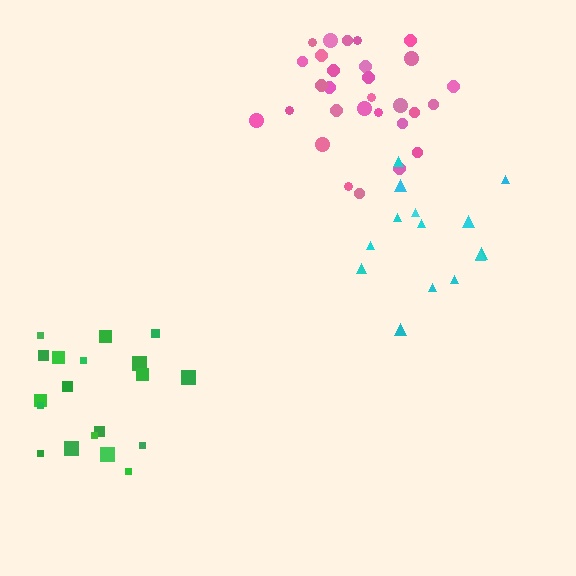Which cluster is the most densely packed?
Pink.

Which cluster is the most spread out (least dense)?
Cyan.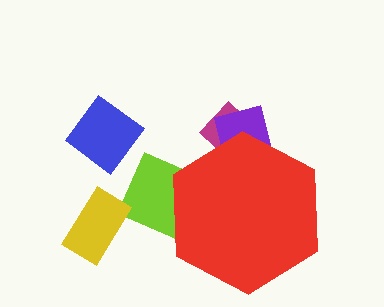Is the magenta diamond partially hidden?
Yes, the magenta diamond is partially hidden behind the red hexagon.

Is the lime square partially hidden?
Yes, the lime square is partially hidden behind the red hexagon.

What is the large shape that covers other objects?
A red hexagon.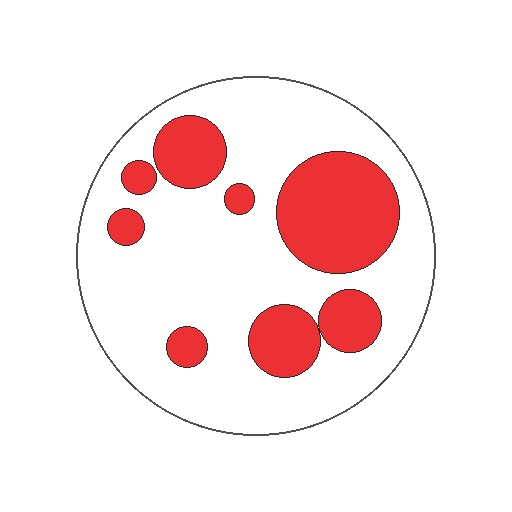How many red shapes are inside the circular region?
8.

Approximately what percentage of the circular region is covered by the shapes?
Approximately 30%.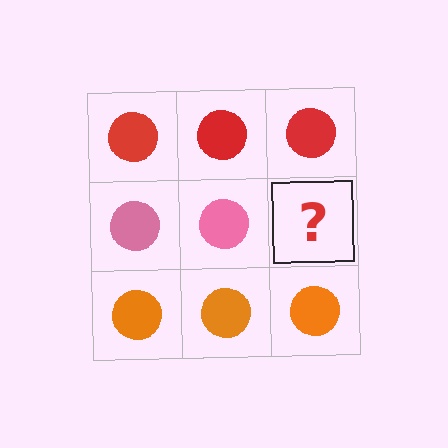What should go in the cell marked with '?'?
The missing cell should contain a pink circle.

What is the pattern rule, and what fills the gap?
The rule is that each row has a consistent color. The gap should be filled with a pink circle.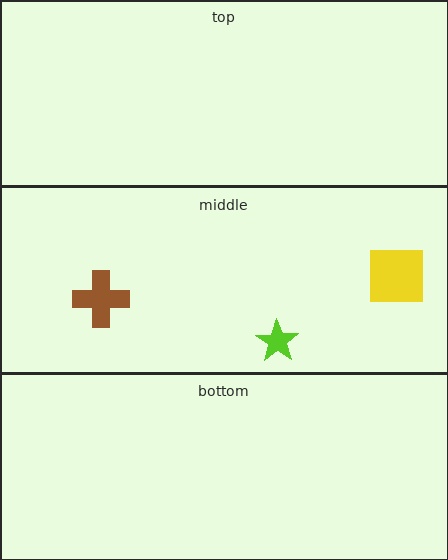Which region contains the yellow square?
The middle region.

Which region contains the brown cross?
The middle region.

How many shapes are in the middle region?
3.